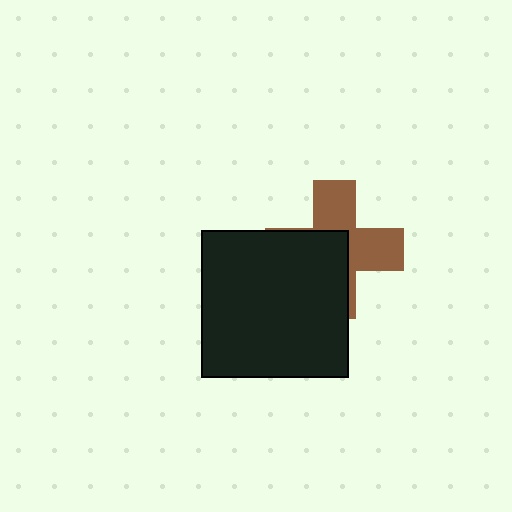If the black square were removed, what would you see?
You would see the complete brown cross.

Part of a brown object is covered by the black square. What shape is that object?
It is a cross.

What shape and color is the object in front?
The object in front is a black square.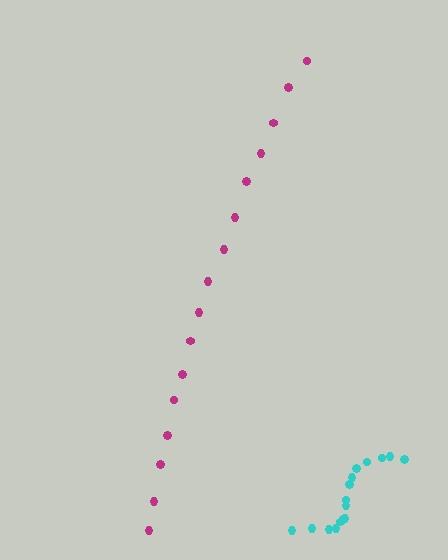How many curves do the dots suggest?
There are 2 distinct paths.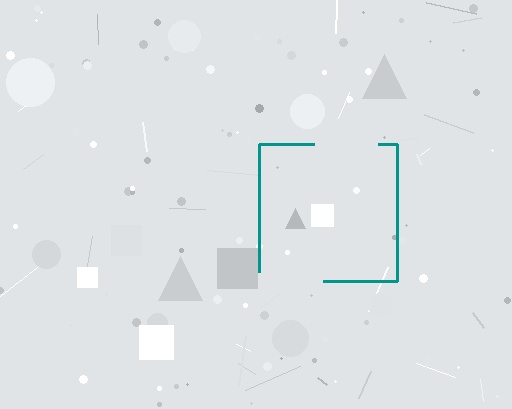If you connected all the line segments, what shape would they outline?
They would outline a square.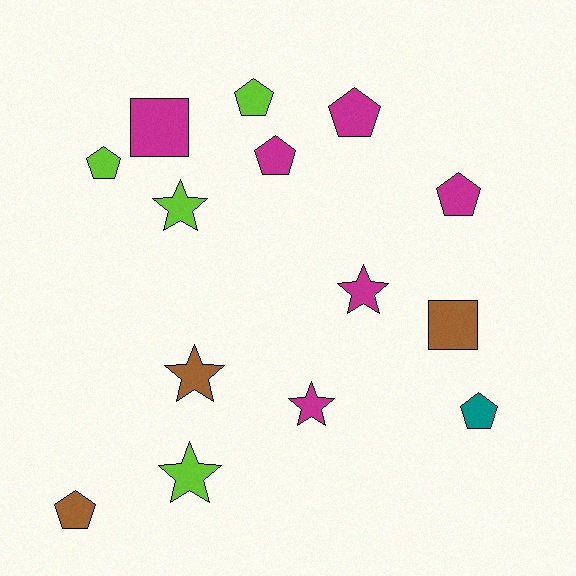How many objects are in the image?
There are 14 objects.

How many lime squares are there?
There are no lime squares.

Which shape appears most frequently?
Pentagon, with 7 objects.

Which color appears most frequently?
Magenta, with 6 objects.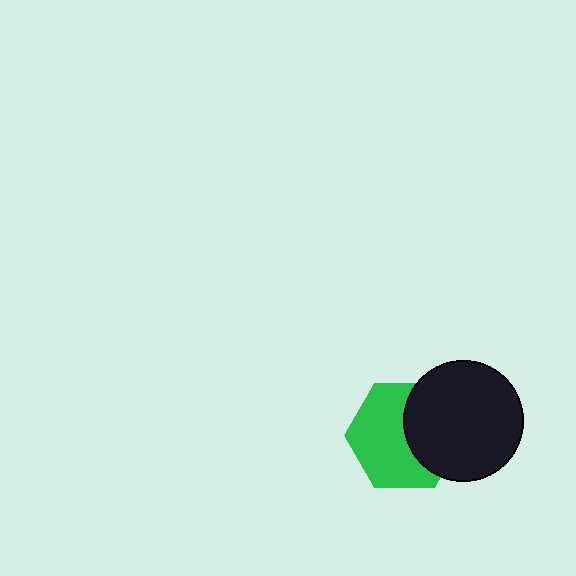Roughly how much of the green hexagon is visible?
About half of it is visible (roughly 60%).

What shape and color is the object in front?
The object in front is a black circle.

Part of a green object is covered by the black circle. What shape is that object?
It is a hexagon.